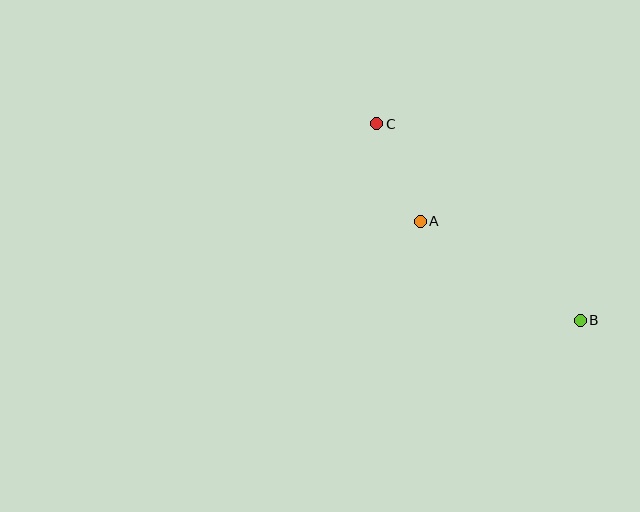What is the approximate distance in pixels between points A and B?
The distance between A and B is approximately 188 pixels.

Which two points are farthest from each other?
Points B and C are farthest from each other.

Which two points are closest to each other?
Points A and C are closest to each other.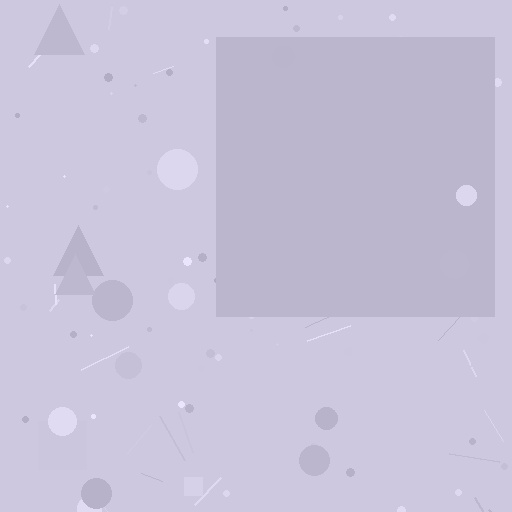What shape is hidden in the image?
A square is hidden in the image.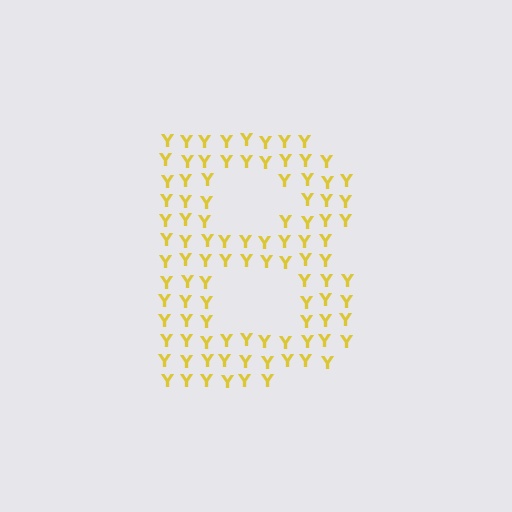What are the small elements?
The small elements are letter Y's.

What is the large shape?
The large shape is the letter B.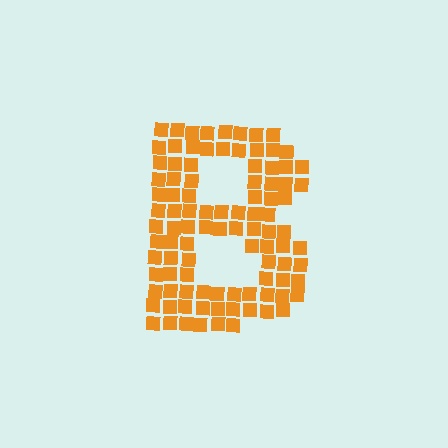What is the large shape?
The large shape is the letter B.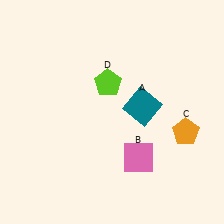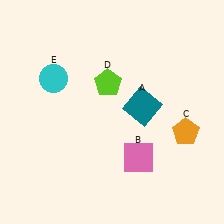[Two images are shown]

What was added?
A cyan circle (E) was added in Image 2.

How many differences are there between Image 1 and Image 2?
There is 1 difference between the two images.